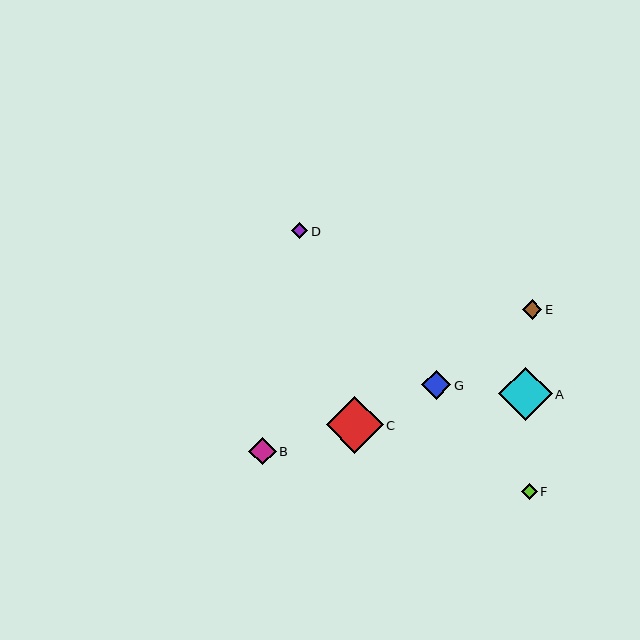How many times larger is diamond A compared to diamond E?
Diamond A is approximately 2.7 times the size of diamond E.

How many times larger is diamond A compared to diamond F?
Diamond A is approximately 3.4 times the size of diamond F.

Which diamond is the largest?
Diamond C is the largest with a size of approximately 57 pixels.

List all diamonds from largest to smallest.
From largest to smallest: C, A, G, B, E, D, F.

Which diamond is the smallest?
Diamond F is the smallest with a size of approximately 16 pixels.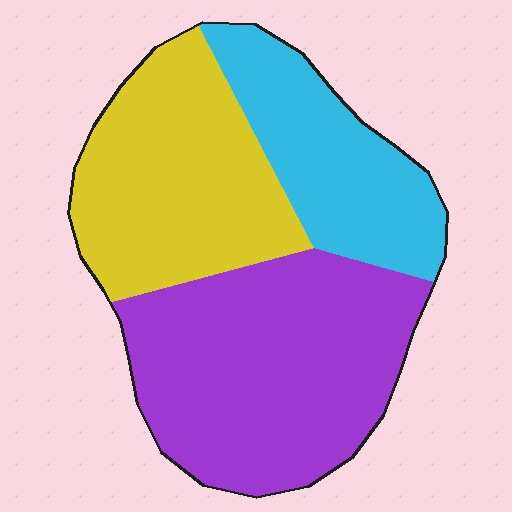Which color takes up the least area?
Cyan, at roughly 25%.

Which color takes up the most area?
Purple, at roughly 45%.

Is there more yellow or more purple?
Purple.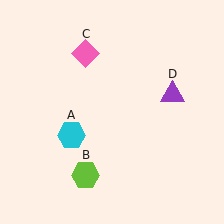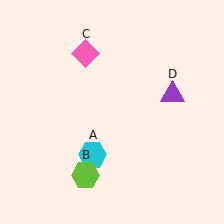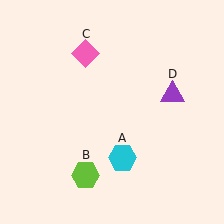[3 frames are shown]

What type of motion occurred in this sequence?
The cyan hexagon (object A) rotated counterclockwise around the center of the scene.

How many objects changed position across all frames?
1 object changed position: cyan hexagon (object A).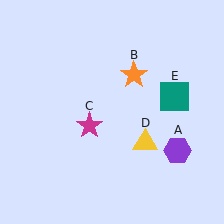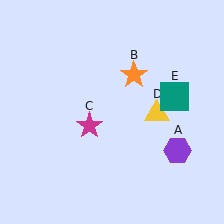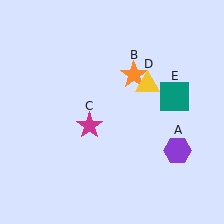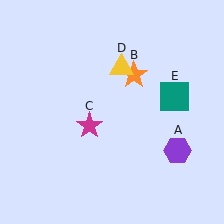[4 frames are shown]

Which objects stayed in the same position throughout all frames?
Purple hexagon (object A) and orange star (object B) and magenta star (object C) and teal square (object E) remained stationary.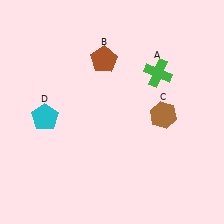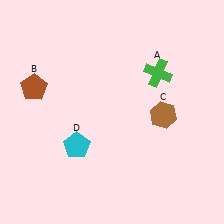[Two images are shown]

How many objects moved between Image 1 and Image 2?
2 objects moved between the two images.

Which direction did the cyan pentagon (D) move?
The cyan pentagon (D) moved right.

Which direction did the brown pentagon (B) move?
The brown pentagon (B) moved left.